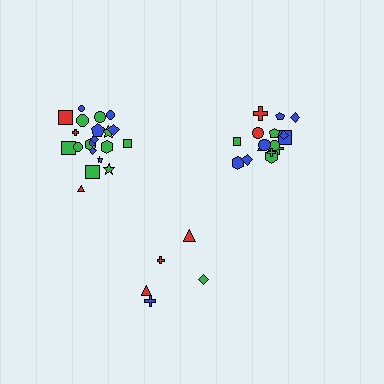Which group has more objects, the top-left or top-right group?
The top-left group.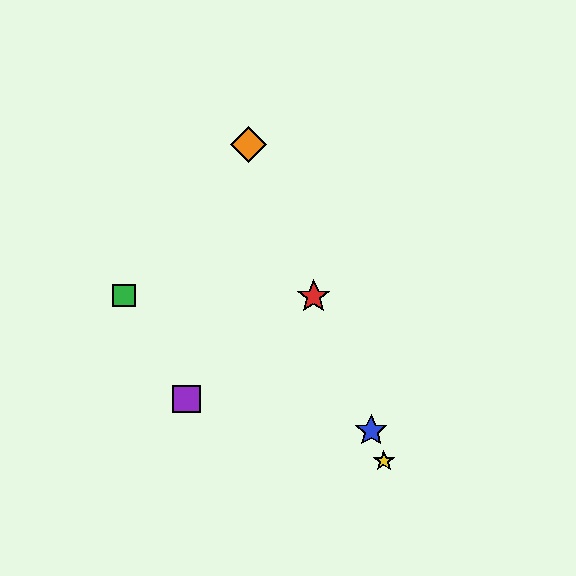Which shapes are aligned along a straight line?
The red star, the blue star, the yellow star, the orange diamond are aligned along a straight line.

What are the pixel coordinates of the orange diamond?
The orange diamond is at (249, 144).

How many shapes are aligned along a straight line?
4 shapes (the red star, the blue star, the yellow star, the orange diamond) are aligned along a straight line.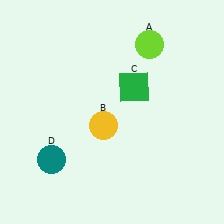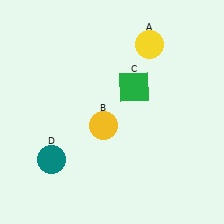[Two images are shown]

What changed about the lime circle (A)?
In Image 1, A is lime. In Image 2, it changed to yellow.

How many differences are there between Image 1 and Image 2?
There is 1 difference between the two images.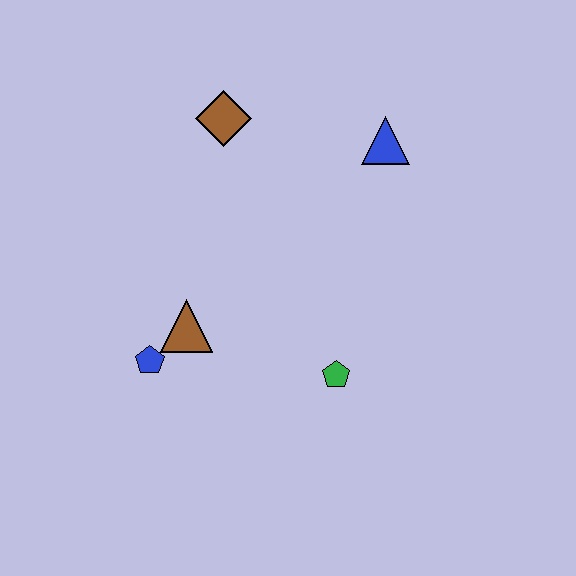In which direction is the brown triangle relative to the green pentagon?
The brown triangle is to the left of the green pentagon.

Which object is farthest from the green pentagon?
The brown diamond is farthest from the green pentagon.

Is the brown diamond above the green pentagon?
Yes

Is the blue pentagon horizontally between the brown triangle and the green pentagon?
No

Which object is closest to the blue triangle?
The brown diamond is closest to the blue triangle.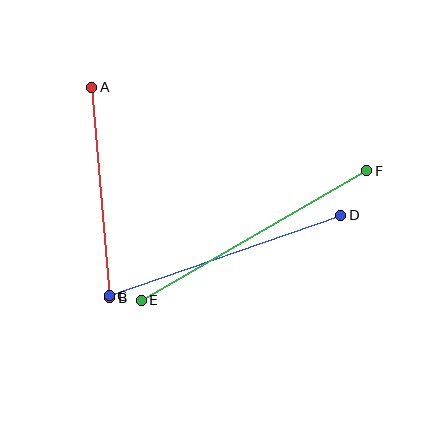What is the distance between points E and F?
The distance is approximately 260 pixels.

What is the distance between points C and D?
The distance is approximately 245 pixels.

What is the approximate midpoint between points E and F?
The midpoint is at approximately (254, 235) pixels.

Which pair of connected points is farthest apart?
Points E and F are farthest apart.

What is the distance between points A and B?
The distance is approximately 211 pixels.